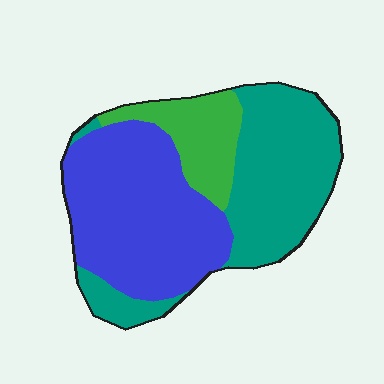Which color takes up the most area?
Blue, at roughly 45%.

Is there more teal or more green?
Teal.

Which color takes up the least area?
Green, at roughly 15%.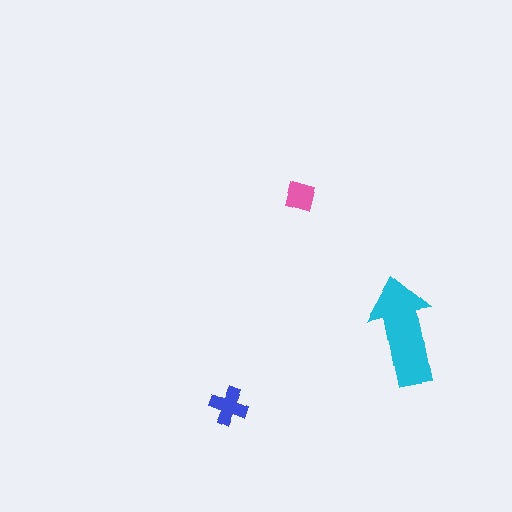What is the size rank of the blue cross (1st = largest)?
2nd.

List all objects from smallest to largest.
The pink square, the blue cross, the cyan arrow.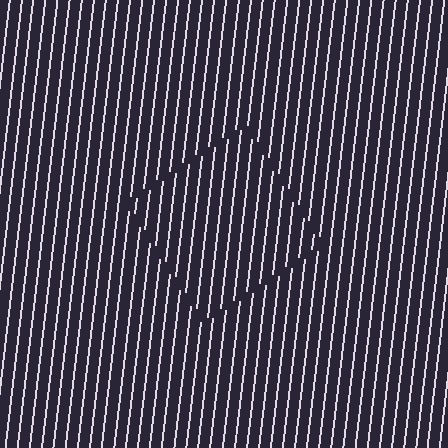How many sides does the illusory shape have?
4 sides — the line-ends trace a square.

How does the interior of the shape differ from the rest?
The interior of the shape contains the same grating, shifted by half a period — the contour is defined by the phase discontinuity where line-ends from the inner and outer gratings abut.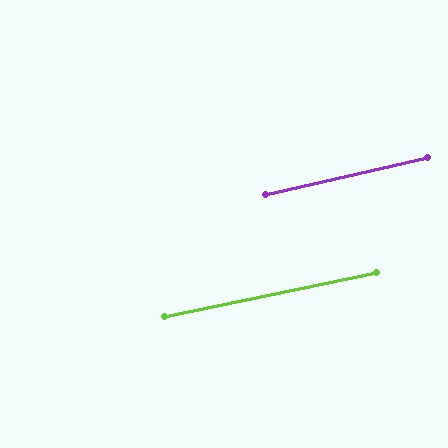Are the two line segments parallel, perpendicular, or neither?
Parallel — their directions differ by only 0.6°.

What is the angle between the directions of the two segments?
Approximately 1 degree.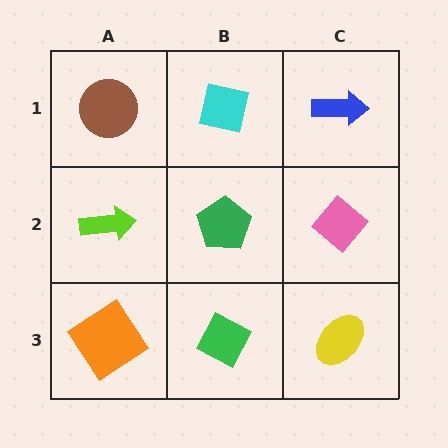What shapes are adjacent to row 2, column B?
A cyan square (row 1, column B), a green diamond (row 3, column B), a lime arrow (row 2, column A), a pink diamond (row 2, column C).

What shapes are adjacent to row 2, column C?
A blue arrow (row 1, column C), a yellow ellipse (row 3, column C), a green pentagon (row 2, column B).